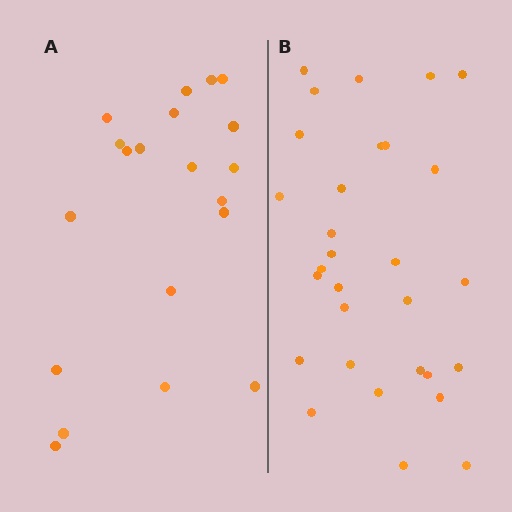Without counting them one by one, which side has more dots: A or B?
Region B (the right region) has more dots.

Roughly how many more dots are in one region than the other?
Region B has roughly 10 or so more dots than region A.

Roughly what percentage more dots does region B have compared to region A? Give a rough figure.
About 50% more.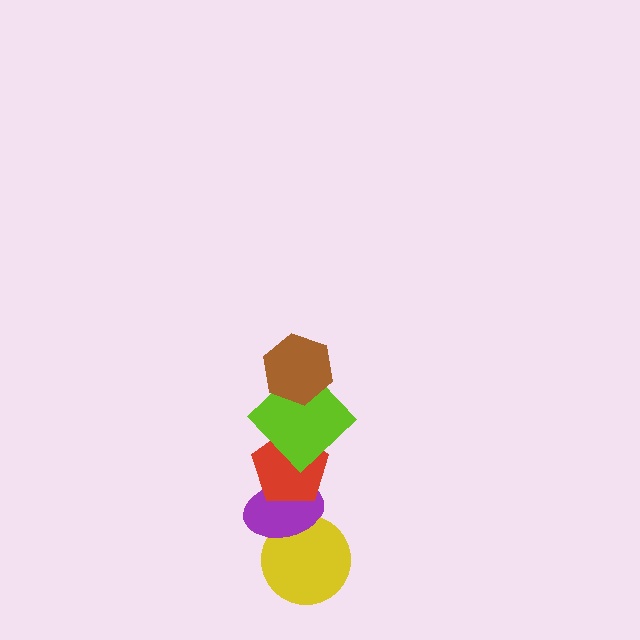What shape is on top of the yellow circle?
The purple ellipse is on top of the yellow circle.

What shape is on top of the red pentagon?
The lime diamond is on top of the red pentagon.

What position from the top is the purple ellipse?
The purple ellipse is 4th from the top.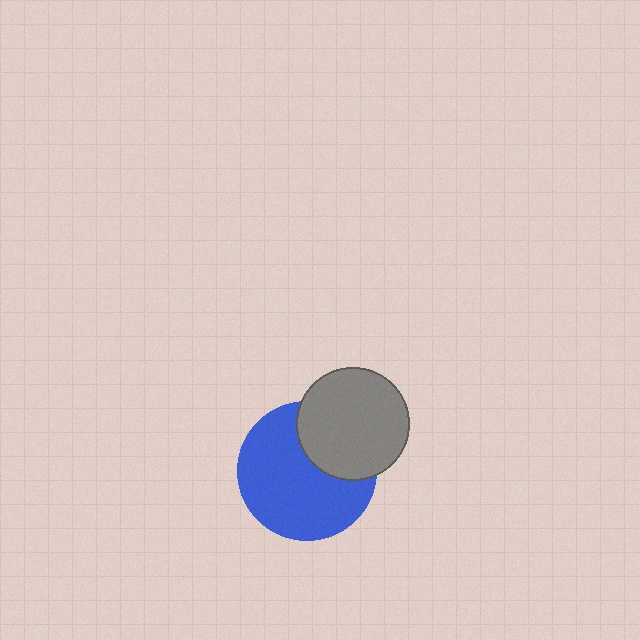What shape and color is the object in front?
The object in front is a gray circle.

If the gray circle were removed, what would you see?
You would see the complete blue circle.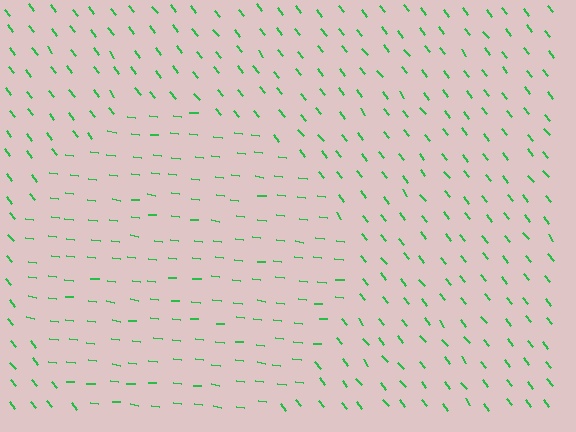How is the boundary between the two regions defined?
The boundary is defined purely by a change in line orientation (approximately 45 degrees difference). All lines are the same color and thickness.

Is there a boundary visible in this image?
Yes, there is a texture boundary formed by a change in line orientation.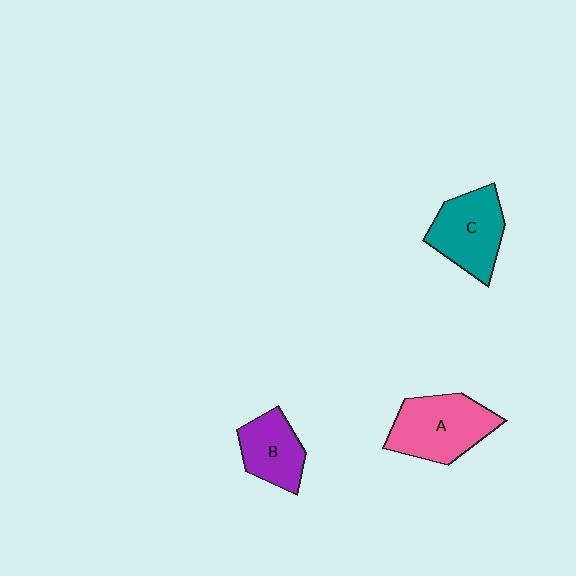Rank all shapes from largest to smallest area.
From largest to smallest: A (pink), C (teal), B (purple).